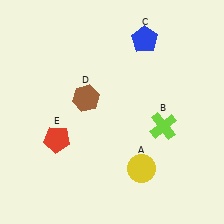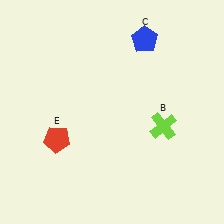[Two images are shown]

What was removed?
The brown hexagon (D), the yellow circle (A) were removed in Image 2.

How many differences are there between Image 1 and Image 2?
There are 2 differences between the two images.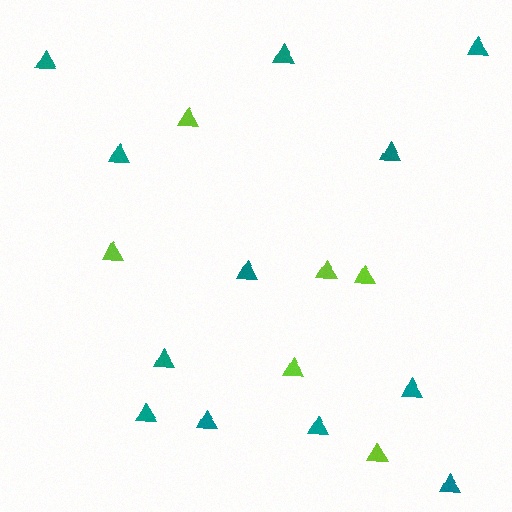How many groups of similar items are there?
There are 2 groups: one group of lime triangles (6) and one group of teal triangles (12).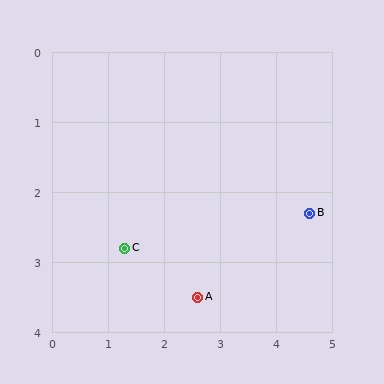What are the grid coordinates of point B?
Point B is at approximately (4.6, 2.3).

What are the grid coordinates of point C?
Point C is at approximately (1.3, 2.8).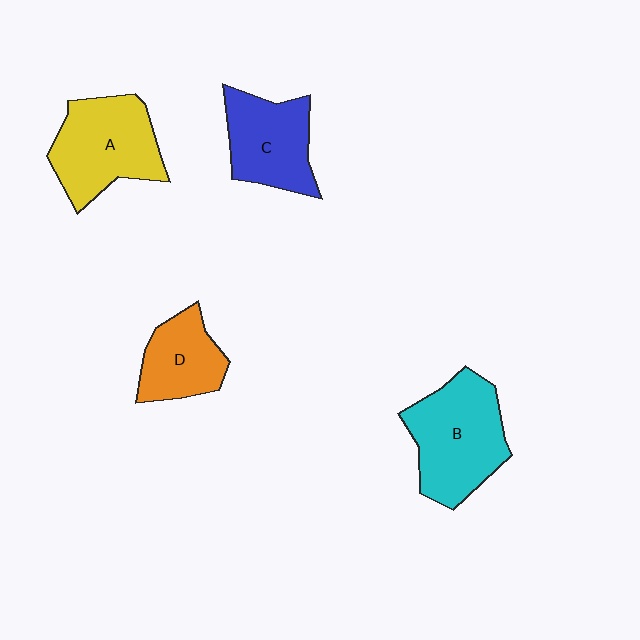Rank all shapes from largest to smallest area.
From largest to smallest: B (cyan), A (yellow), C (blue), D (orange).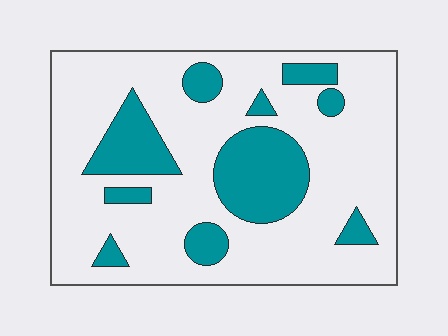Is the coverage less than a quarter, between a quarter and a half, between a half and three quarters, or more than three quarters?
Less than a quarter.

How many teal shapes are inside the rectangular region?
10.